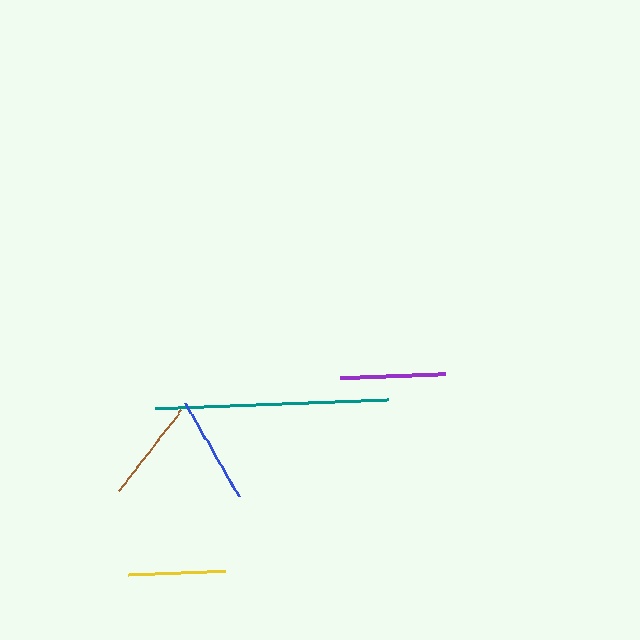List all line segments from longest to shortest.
From longest to shortest: teal, blue, purple, brown, yellow.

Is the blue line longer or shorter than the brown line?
The blue line is longer than the brown line.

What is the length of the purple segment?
The purple segment is approximately 105 pixels long.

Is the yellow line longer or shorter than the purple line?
The purple line is longer than the yellow line.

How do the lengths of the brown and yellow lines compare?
The brown and yellow lines are approximately the same length.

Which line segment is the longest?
The teal line is the longest at approximately 234 pixels.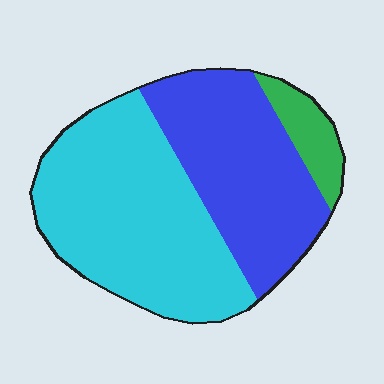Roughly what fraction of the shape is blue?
Blue takes up about two fifths (2/5) of the shape.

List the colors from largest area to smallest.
From largest to smallest: cyan, blue, green.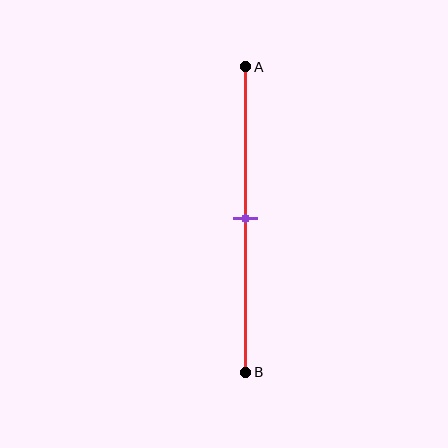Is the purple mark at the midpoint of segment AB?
Yes, the mark is approximately at the midpoint.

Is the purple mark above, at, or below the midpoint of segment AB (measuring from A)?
The purple mark is approximately at the midpoint of segment AB.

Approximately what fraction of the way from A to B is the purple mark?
The purple mark is approximately 50% of the way from A to B.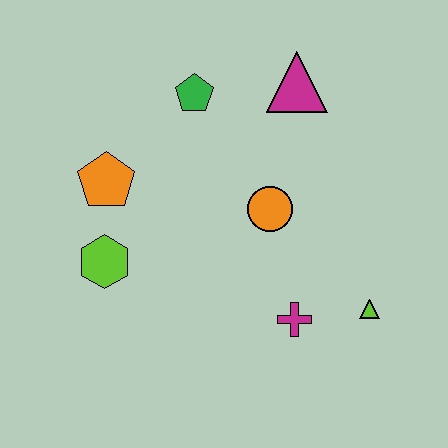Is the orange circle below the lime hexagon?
No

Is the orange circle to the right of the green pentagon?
Yes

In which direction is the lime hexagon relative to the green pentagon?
The lime hexagon is below the green pentagon.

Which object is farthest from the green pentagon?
The lime triangle is farthest from the green pentagon.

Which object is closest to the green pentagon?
The magenta triangle is closest to the green pentagon.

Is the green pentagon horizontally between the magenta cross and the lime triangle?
No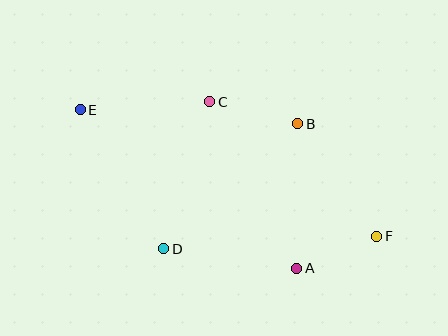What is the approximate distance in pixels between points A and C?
The distance between A and C is approximately 188 pixels.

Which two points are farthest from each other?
Points E and F are farthest from each other.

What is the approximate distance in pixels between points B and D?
The distance between B and D is approximately 183 pixels.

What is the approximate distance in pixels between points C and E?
The distance between C and E is approximately 130 pixels.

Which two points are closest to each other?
Points A and F are closest to each other.